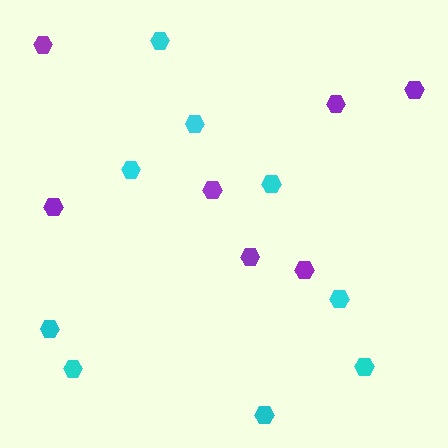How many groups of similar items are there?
There are 2 groups: one group of cyan hexagons (9) and one group of purple hexagons (7).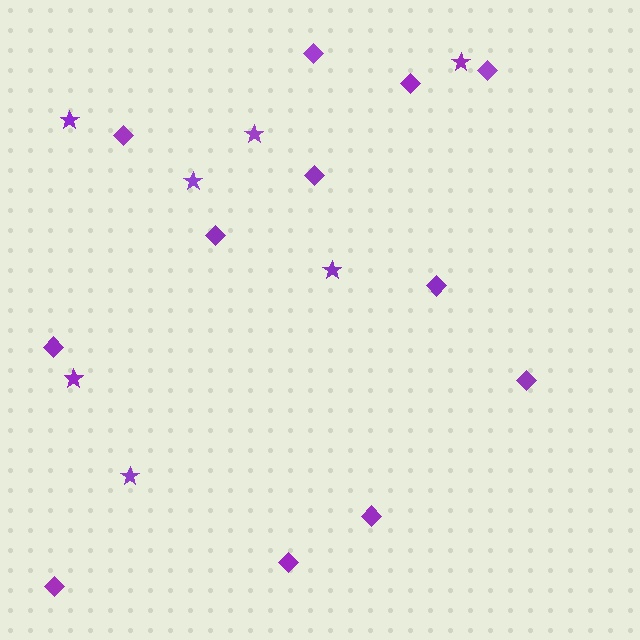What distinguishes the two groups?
There are 2 groups: one group of diamonds (12) and one group of stars (7).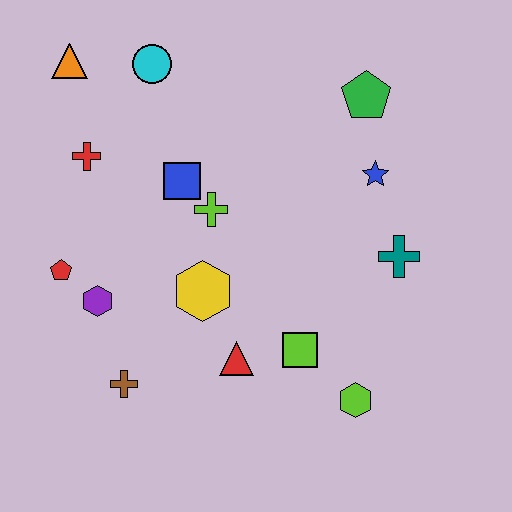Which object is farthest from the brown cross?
The green pentagon is farthest from the brown cross.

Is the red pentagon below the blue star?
Yes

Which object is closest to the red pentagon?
The purple hexagon is closest to the red pentagon.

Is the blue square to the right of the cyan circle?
Yes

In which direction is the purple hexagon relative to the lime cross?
The purple hexagon is to the left of the lime cross.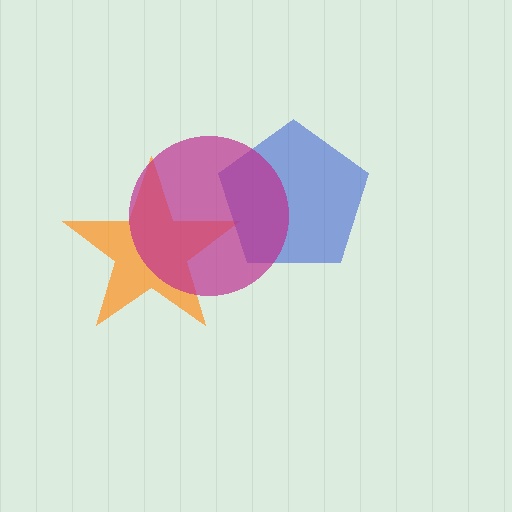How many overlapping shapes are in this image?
There are 3 overlapping shapes in the image.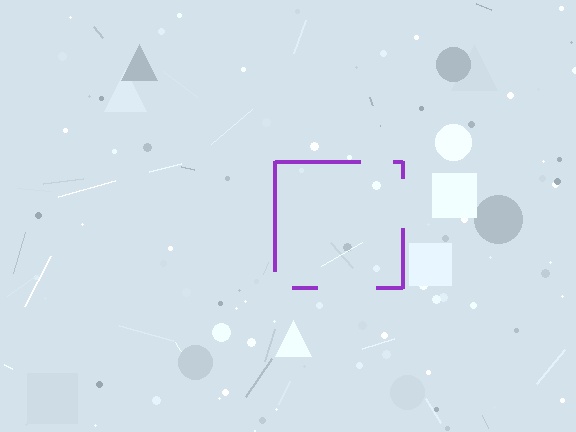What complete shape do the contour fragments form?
The contour fragments form a square.